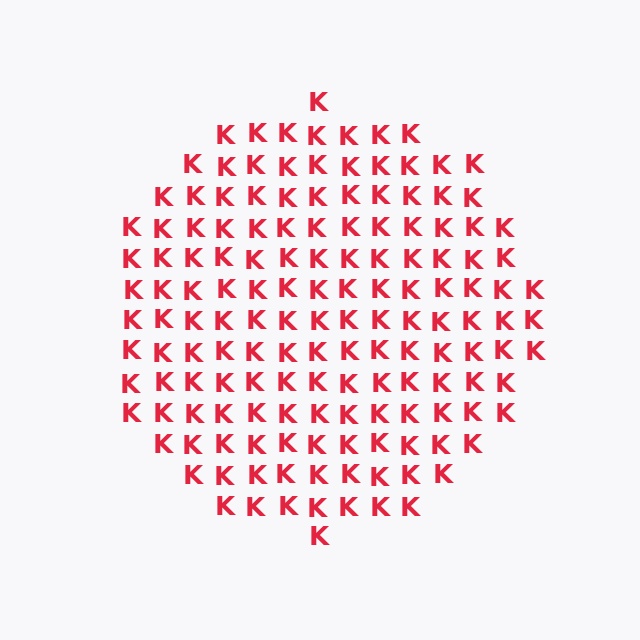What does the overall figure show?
The overall figure shows a circle.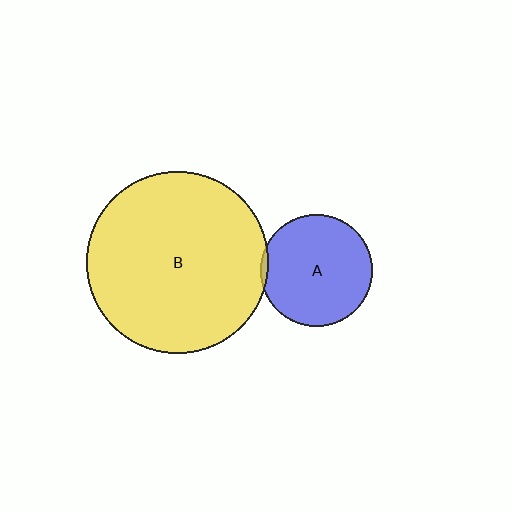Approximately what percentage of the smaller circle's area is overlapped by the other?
Approximately 5%.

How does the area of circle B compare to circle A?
Approximately 2.6 times.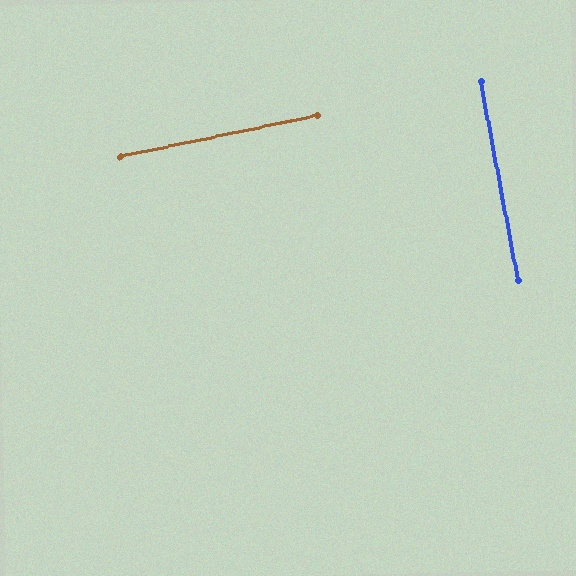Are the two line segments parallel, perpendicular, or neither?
Perpendicular — they meet at approximately 89°.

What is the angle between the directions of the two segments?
Approximately 89 degrees.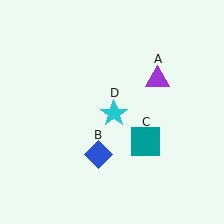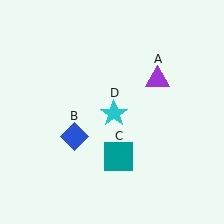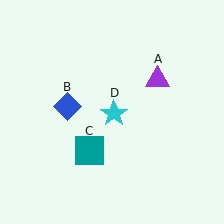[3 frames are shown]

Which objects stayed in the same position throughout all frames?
Purple triangle (object A) and cyan star (object D) remained stationary.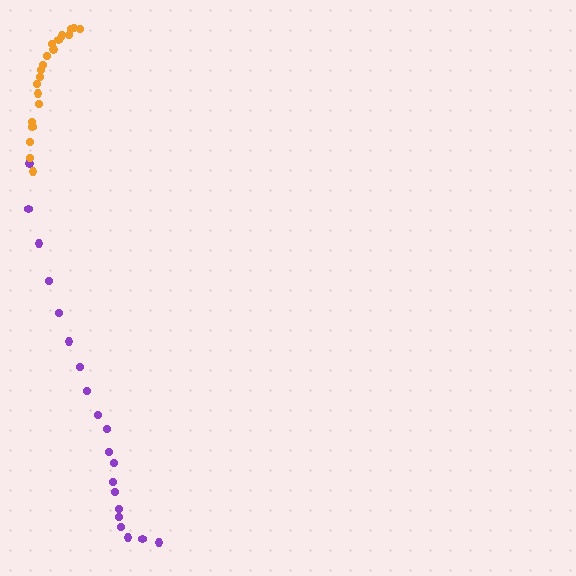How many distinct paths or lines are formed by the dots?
There are 2 distinct paths.